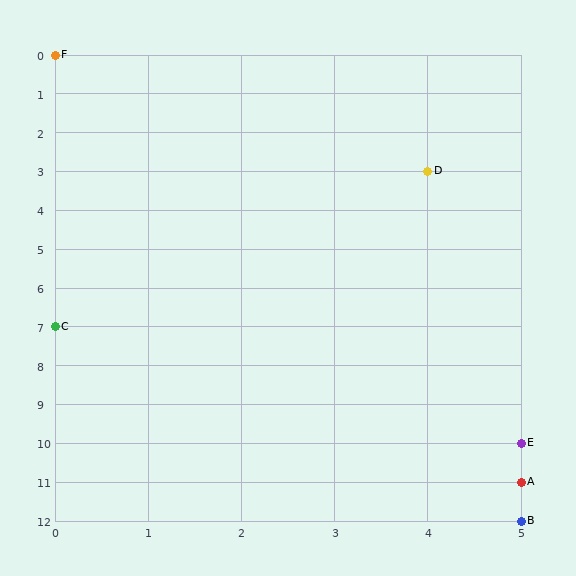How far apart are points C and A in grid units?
Points C and A are 5 columns and 4 rows apart (about 6.4 grid units diagonally).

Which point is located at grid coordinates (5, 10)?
Point E is at (5, 10).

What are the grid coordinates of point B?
Point B is at grid coordinates (5, 12).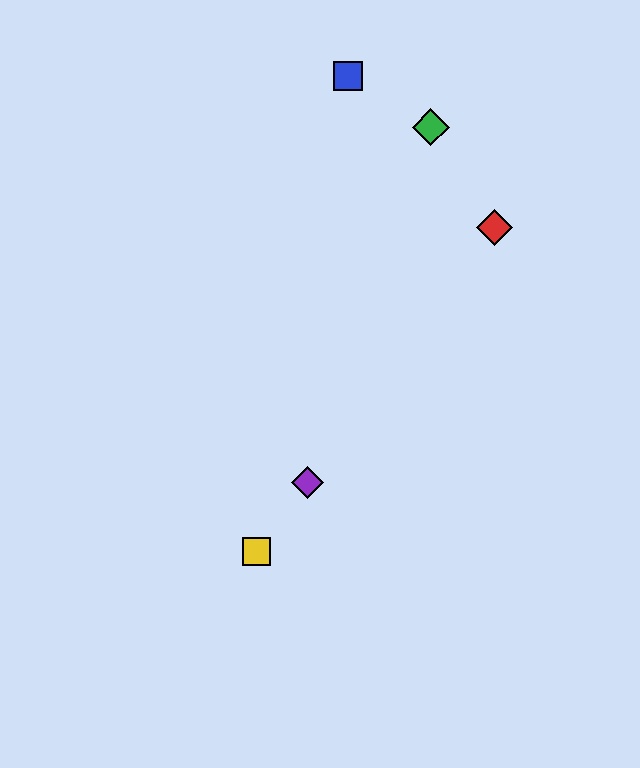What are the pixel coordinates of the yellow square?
The yellow square is at (256, 551).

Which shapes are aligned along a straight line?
The red diamond, the yellow square, the purple diamond are aligned along a straight line.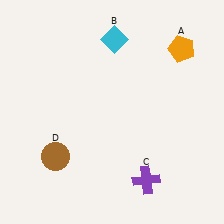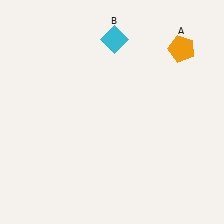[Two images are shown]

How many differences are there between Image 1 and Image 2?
There are 2 differences between the two images.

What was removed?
The brown circle (D), the purple cross (C) were removed in Image 2.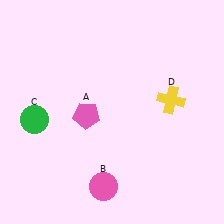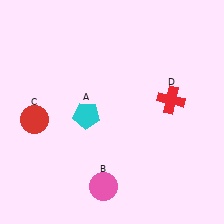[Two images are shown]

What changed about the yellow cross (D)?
In Image 1, D is yellow. In Image 2, it changed to red.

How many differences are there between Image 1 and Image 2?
There are 3 differences between the two images.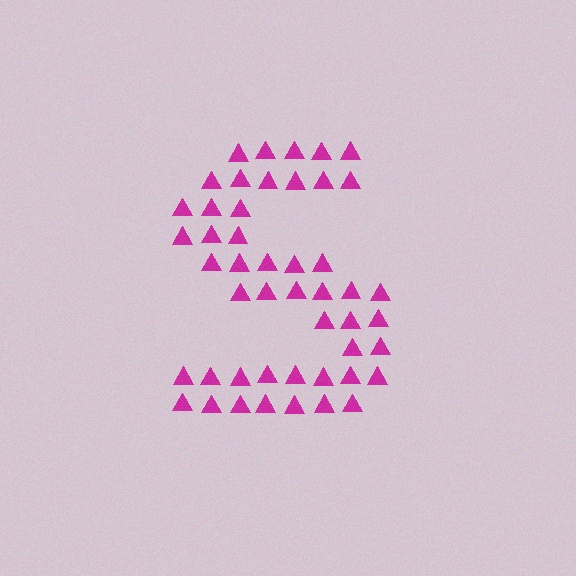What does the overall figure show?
The overall figure shows the letter S.